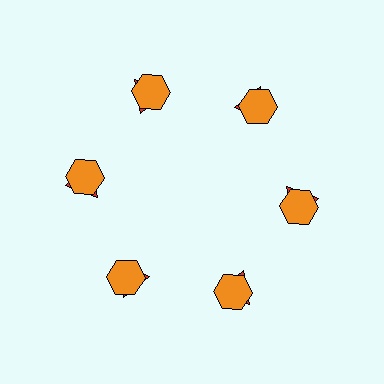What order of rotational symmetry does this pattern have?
This pattern has 6-fold rotational symmetry.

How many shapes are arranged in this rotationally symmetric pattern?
There are 12 shapes, arranged in 6 groups of 2.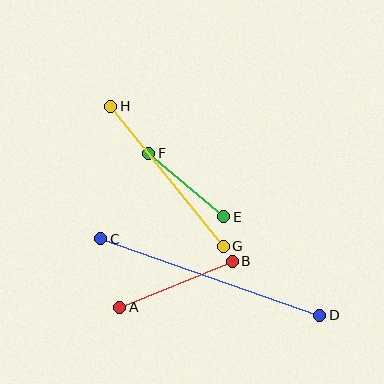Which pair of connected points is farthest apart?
Points C and D are farthest apart.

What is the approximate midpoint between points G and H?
The midpoint is at approximately (167, 176) pixels.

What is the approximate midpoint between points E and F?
The midpoint is at approximately (186, 185) pixels.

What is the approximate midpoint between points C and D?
The midpoint is at approximately (210, 277) pixels.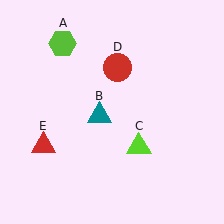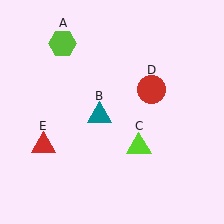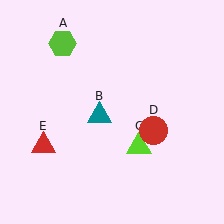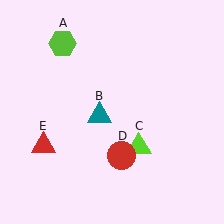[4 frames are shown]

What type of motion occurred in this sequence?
The red circle (object D) rotated clockwise around the center of the scene.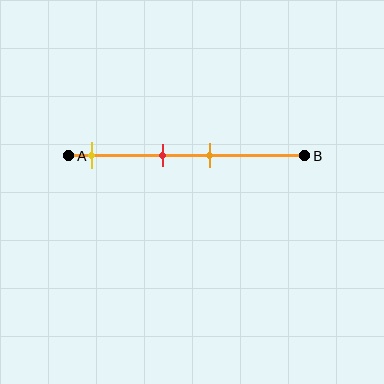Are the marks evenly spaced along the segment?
No, the marks are not evenly spaced.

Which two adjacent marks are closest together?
The red and orange marks are the closest adjacent pair.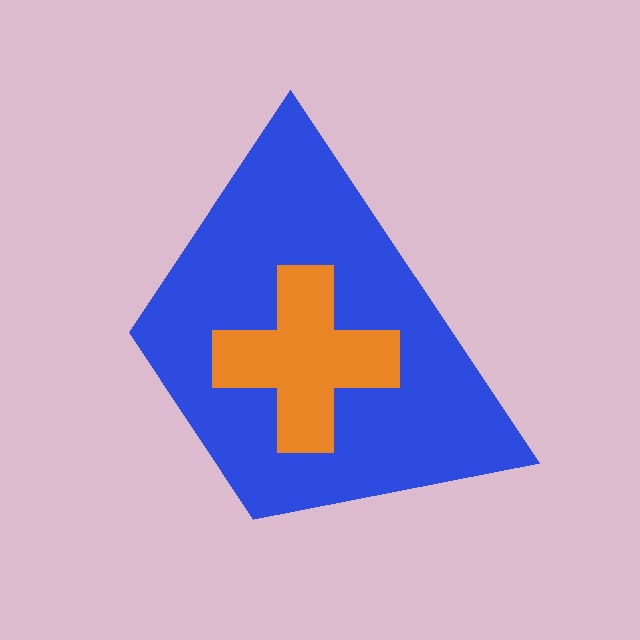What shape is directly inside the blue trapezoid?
The orange cross.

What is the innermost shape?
The orange cross.